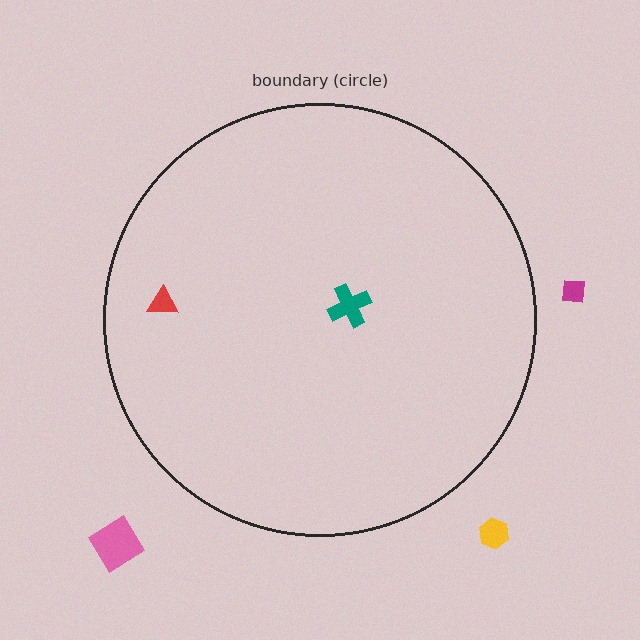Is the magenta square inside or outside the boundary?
Outside.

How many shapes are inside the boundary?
2 inside, 3 outside.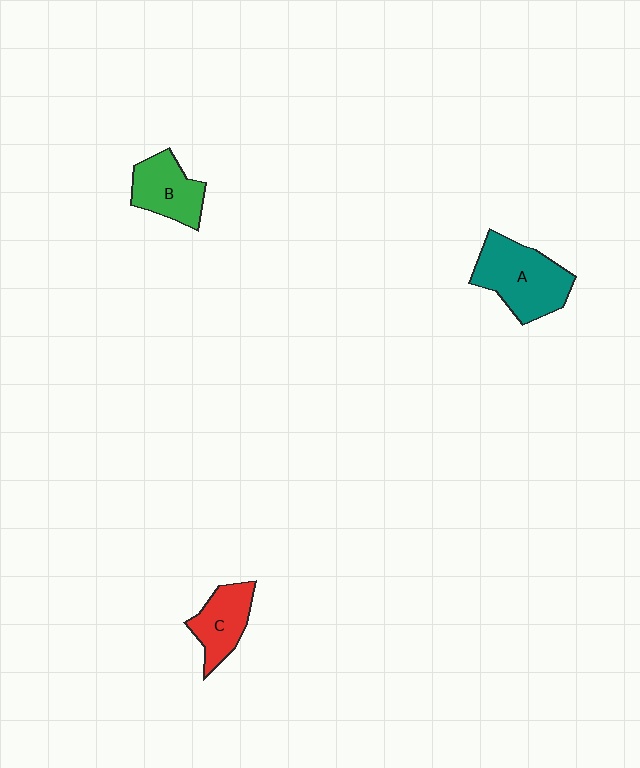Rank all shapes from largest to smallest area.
From largest to smallest: A (teal), B (green), C (red).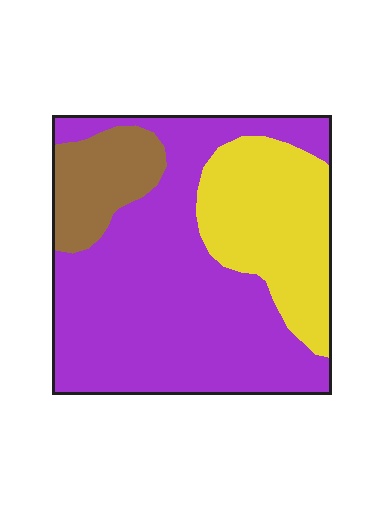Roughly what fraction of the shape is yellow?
Yellow takes up between a sixth and a third of the shape.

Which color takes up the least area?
Brown, at roughly 15%.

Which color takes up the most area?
Purple, at roughly 60%.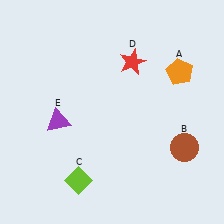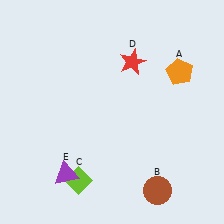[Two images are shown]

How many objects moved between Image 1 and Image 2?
2 objects moved between the two images.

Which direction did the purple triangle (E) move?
The purple triangle (E) moved down.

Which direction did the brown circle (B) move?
The brown circle (B) moved down.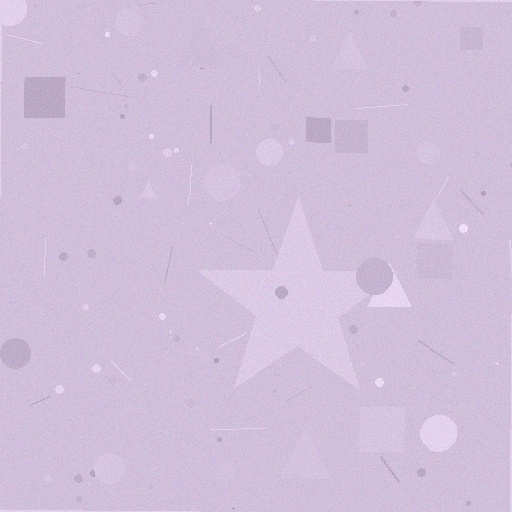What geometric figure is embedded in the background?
A star is embedded in the background.